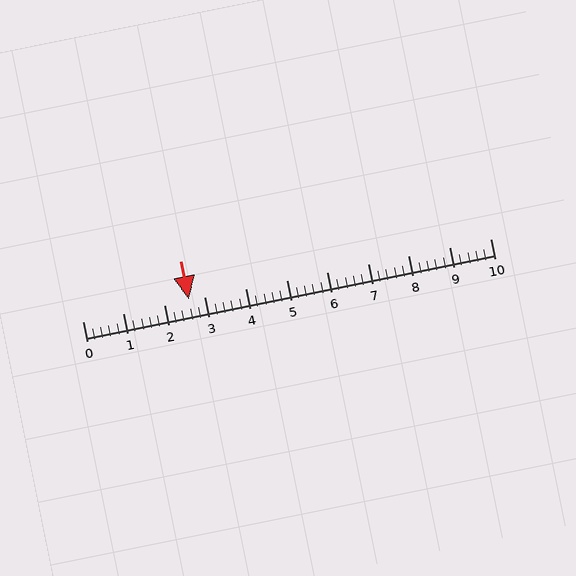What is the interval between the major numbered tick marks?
The major tick marks are spaced 1 units apart.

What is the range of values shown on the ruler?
The ruler shows values from 0 to 10.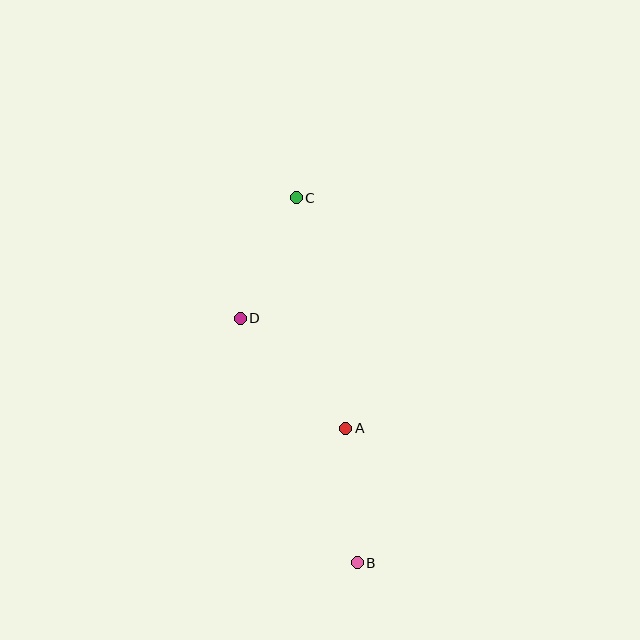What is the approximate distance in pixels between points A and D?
The distance between A and D is approximately 152 pixels.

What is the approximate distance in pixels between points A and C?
The distance between A and C is approximately 236 pixels.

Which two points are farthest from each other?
Points B and C are farthest from each other.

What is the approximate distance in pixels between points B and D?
The distance between B and D is approximately 271 pixels.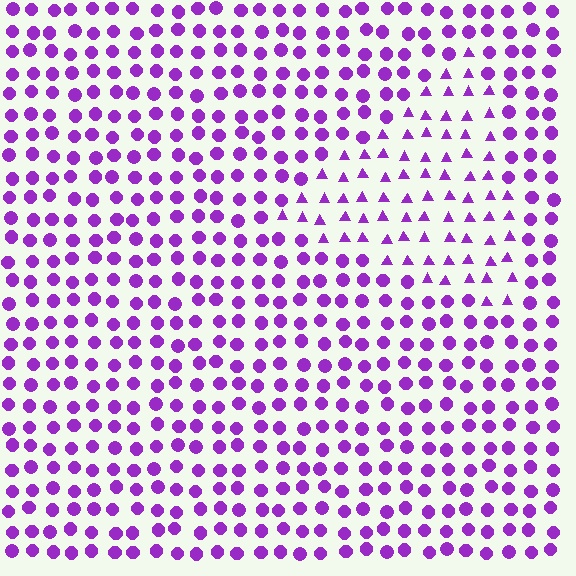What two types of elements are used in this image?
The image uses triangles inside the triangle region and circles outside it.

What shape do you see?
I see a triangle.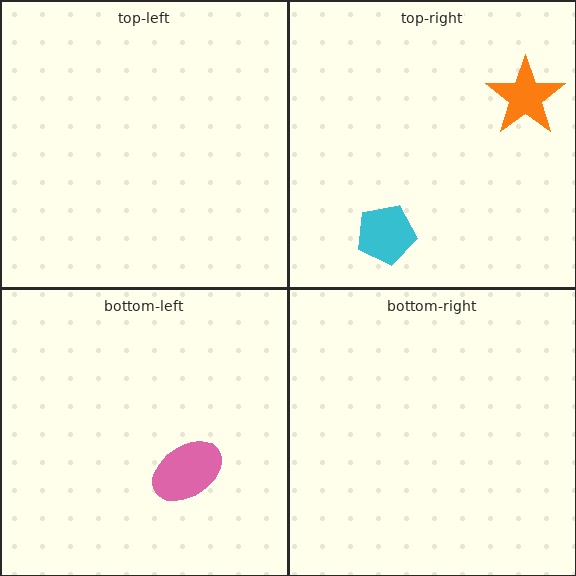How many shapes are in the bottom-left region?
1.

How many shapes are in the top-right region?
2.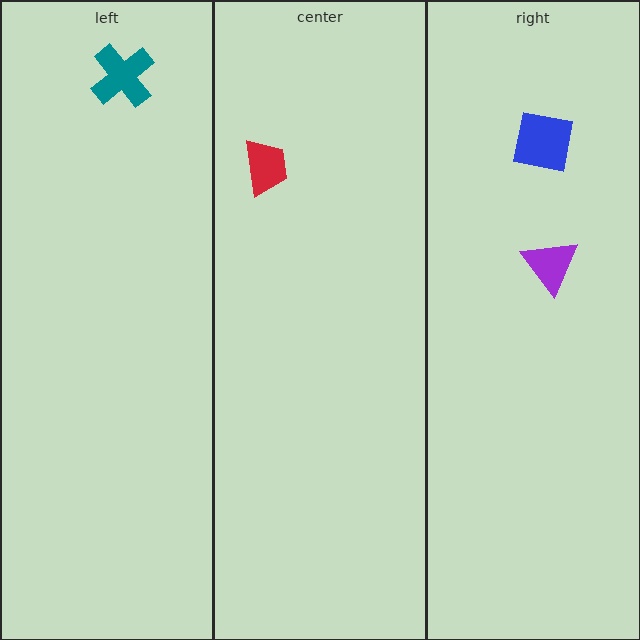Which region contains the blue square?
The right region.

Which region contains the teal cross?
The left region.